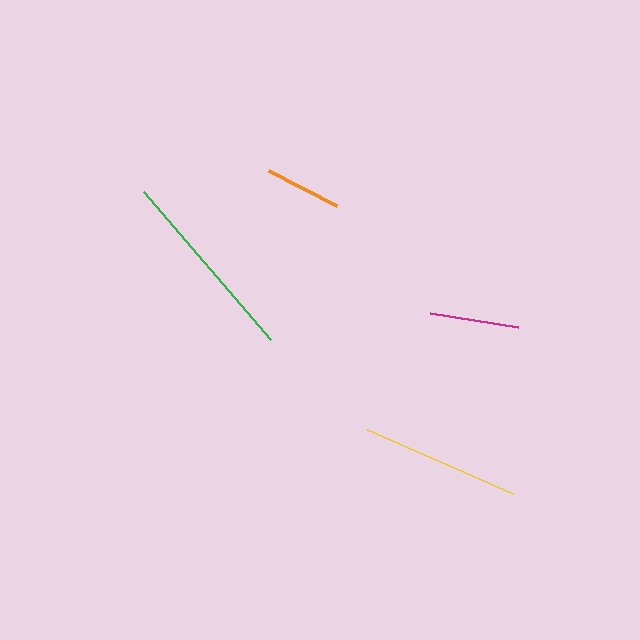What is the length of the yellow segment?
The yellow segment is approximately 159 pixels long.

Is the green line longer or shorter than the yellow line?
The green line is longer than the yellow line.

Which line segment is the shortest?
The orange line is the shortest at approximately 76 pixels.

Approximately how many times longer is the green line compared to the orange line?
The green line is approximately 2.6 times the length of the orange line.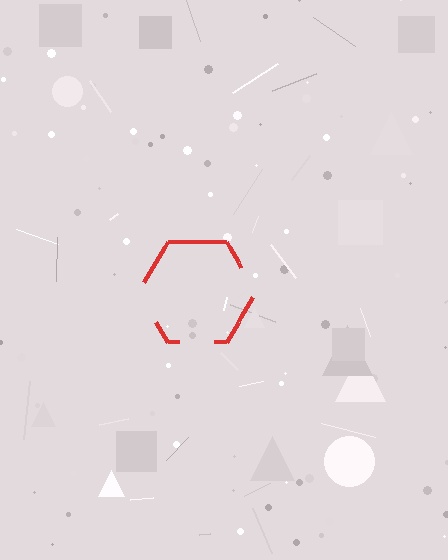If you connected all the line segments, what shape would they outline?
They would outline a hexagon.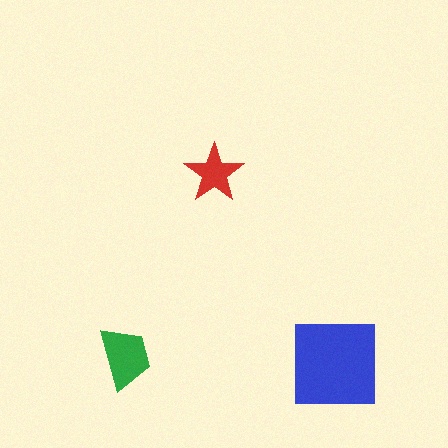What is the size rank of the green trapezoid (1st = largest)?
2nd.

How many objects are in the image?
There are 3 objects in the image.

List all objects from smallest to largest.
The red star, the green trapezoid, the blue square.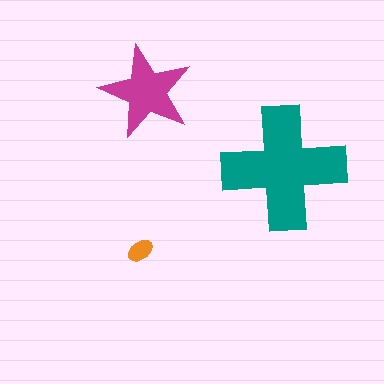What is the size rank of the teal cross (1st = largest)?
1st.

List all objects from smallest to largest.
The orange ellipse, the magenta star, the teal cross.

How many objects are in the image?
There are 3 objects in the image.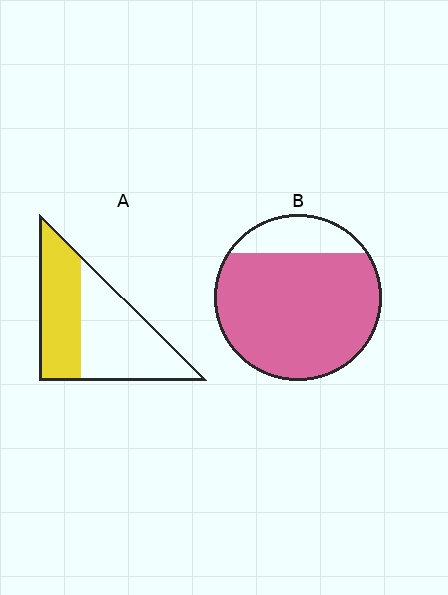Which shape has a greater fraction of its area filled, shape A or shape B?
Shape B.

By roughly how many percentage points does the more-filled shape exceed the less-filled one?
By roughly 40 percentage points (B over A).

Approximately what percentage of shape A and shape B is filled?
A is approximately 45% and B is approximately 80%.